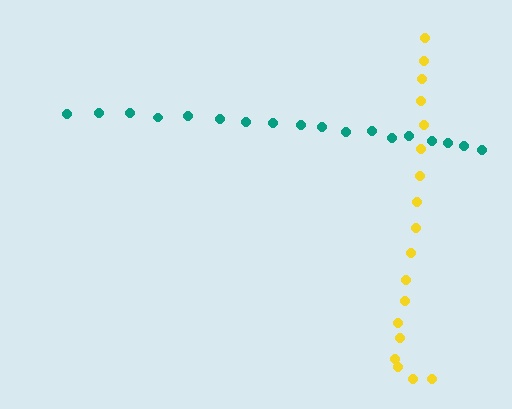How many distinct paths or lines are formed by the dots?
There are 2 distinct paths.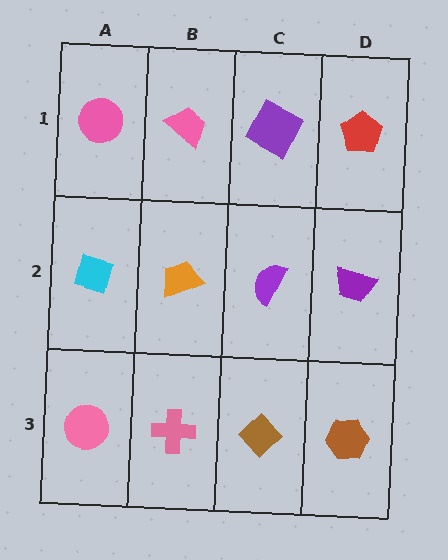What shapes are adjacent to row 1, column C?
A purple semicircle (row 2, column C), a pink trapezoid (row 1, column B), a red pentagon (row 1, column D).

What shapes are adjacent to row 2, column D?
A red pentagon (row 1, column D), a brown hexagon (row 3, column D), a purple semicircle (row 2, column C).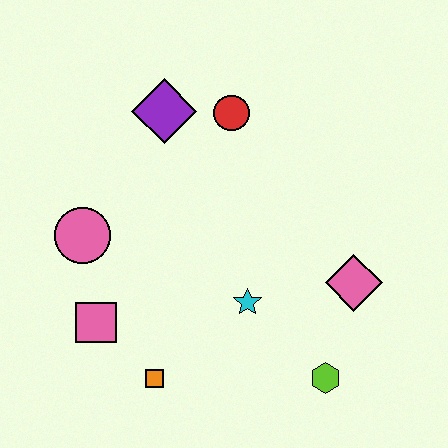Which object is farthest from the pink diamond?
The pink circle is farthest from the pink diamond.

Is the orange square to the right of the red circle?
No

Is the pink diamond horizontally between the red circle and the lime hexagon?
No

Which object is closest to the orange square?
The pink square is closest to the orange square.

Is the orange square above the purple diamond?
No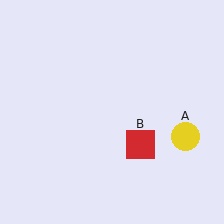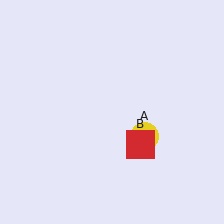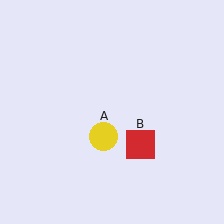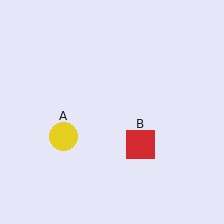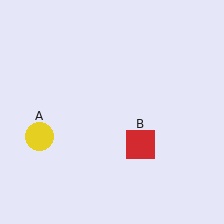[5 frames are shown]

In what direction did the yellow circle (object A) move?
The yellow circle (object A) moved left.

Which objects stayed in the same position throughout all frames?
Red square (object B) remained stationary.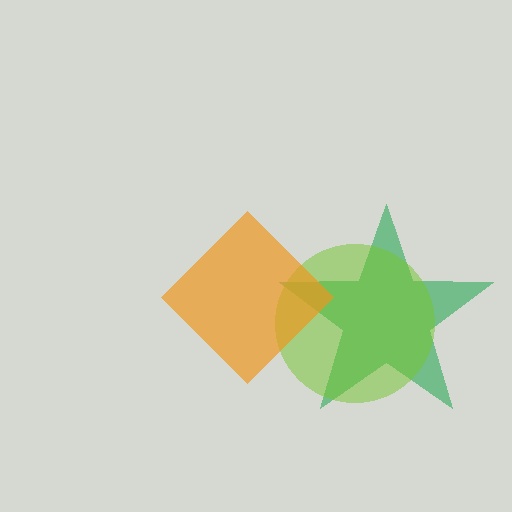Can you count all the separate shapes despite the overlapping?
Yes, there are 3 separate shapes.